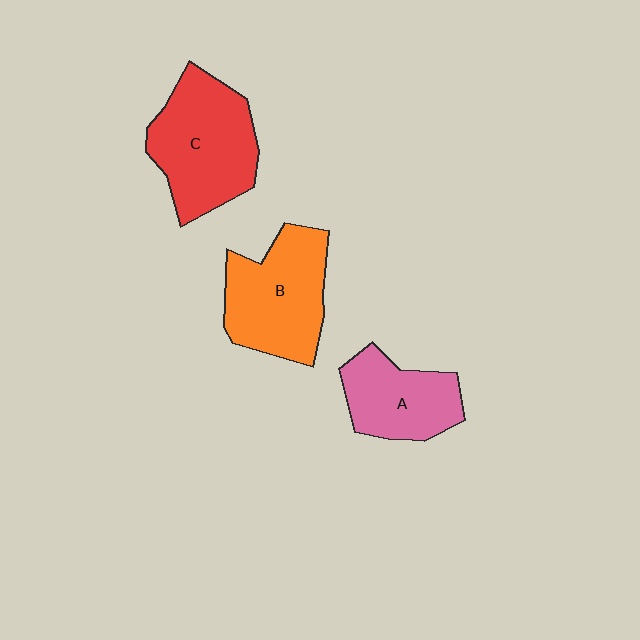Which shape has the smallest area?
Shape A (pink).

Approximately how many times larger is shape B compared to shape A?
Approximately 1.3 times.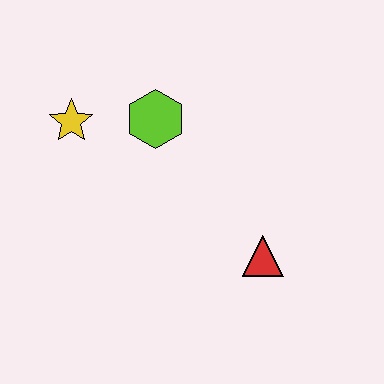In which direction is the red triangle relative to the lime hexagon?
The red triangle is below the lime hexagon.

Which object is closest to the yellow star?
The lime hexagon is closest to the yellow star.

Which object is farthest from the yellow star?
The red triangle is farthest from the yellow star.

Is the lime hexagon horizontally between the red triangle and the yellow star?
Yes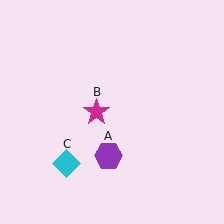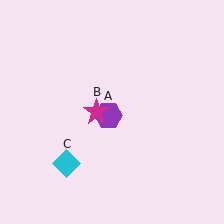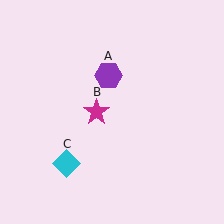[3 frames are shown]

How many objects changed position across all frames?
1 object changed position: purple hexagon (object A).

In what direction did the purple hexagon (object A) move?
The purple hexagon (object A) moved up.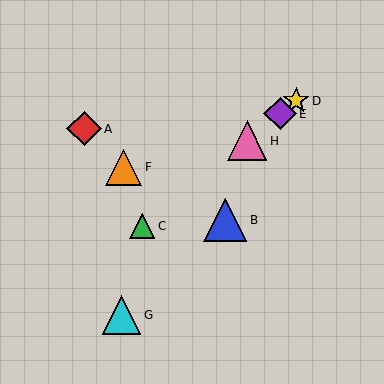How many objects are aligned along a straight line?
4 objects (C, D, E, H) are aligned along a straight line.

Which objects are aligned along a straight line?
Objects C, D, E, H are aligned along a straight line.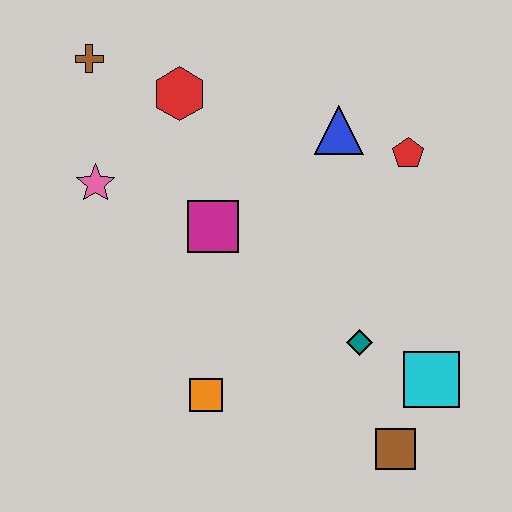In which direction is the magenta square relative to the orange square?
The magenta square is above the orange square.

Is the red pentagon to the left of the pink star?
No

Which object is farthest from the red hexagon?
The brown square is farthest from the red hexagon.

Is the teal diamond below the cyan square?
No